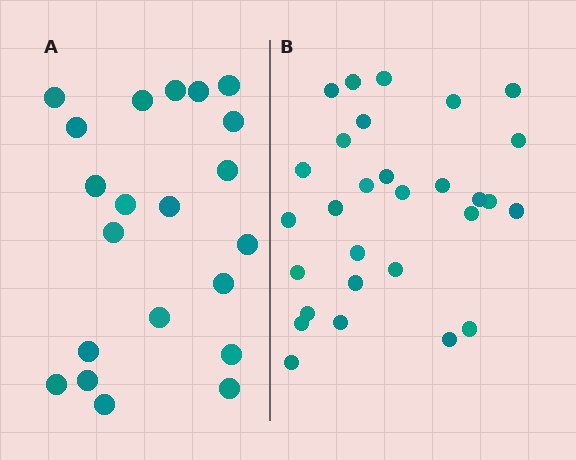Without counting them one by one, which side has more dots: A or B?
Region B (the right region) has more dots.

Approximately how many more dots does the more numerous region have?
Region B has roughly 8 or so more dots than region A.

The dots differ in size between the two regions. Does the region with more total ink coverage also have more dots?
No. Region A has more total ink coverage because its dots are larger, but region B actually contains more individual dots. Total area can be misleading — the number of items is what matters here.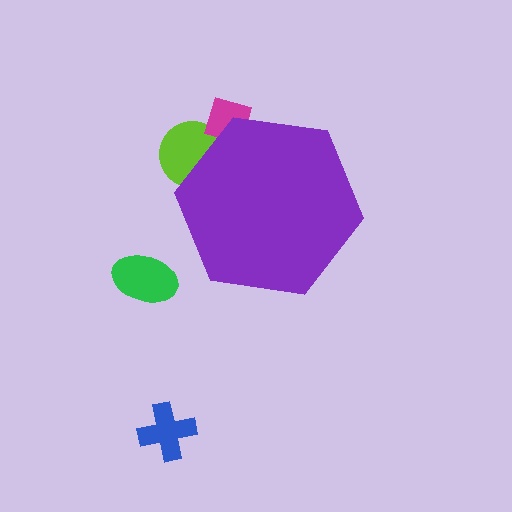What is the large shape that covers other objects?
A purple hexagon.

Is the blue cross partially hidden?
No, the blue cross is fully visible.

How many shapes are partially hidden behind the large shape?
2 shapes are partially hidden.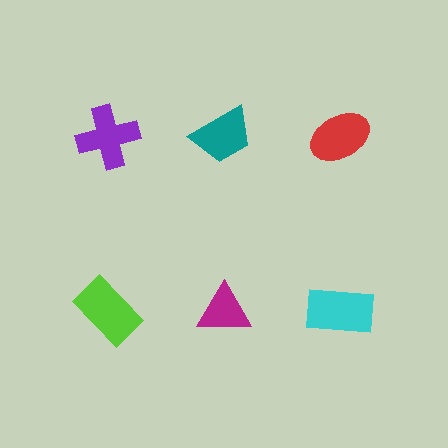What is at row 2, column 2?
A magenta triangle.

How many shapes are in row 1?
3 shapes.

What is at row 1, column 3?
A red ellipse.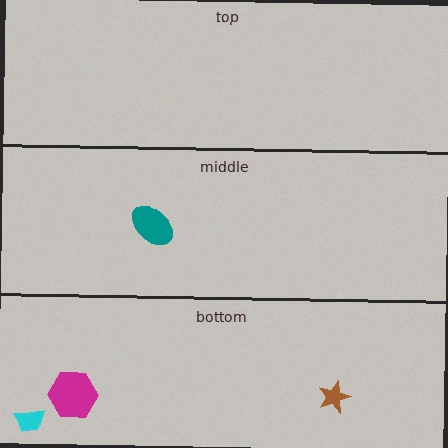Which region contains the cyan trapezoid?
The bottom region.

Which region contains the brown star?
The bottom region.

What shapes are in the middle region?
The teal ellipse.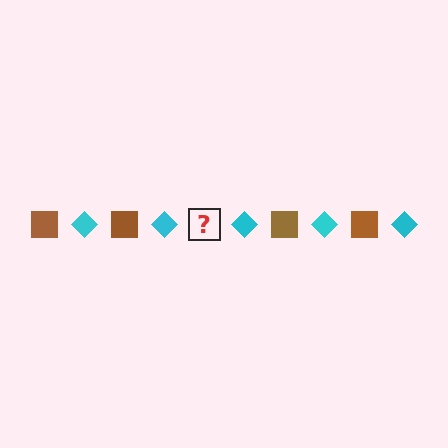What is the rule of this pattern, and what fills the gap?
The rule is that the pattern alternates between brown square and cyan diamond. The gap should be filled with a brown square.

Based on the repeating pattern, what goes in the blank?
The blank should be a brown square.